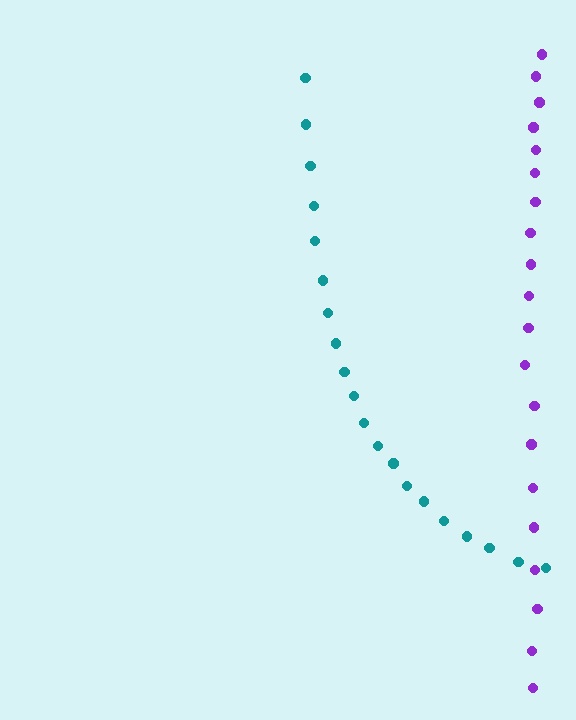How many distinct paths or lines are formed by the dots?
There are 2 distinct paths.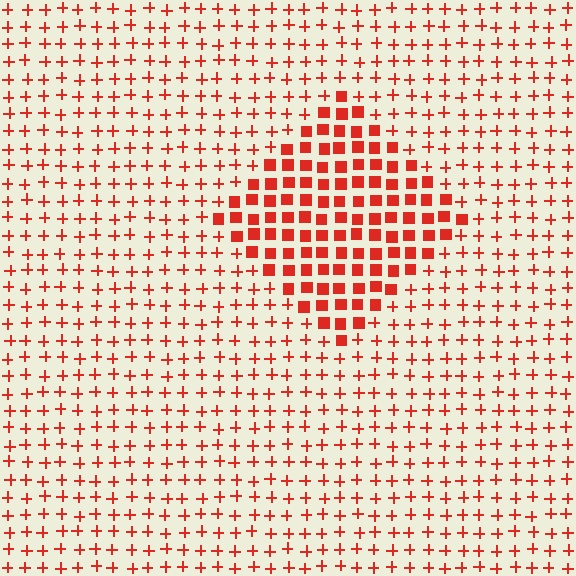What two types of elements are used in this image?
The image uses squares inside the diamond region and plus signs outside it.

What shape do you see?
I see a diamond.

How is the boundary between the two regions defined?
The boundary is defined by a change in element shape: squares inside vs. plus signs outside. All elements share the same color and spacing.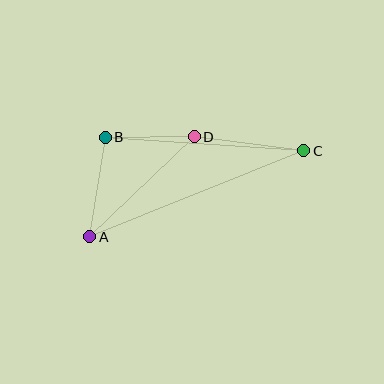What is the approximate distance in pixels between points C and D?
The distance between C and D is approximately 110 pixels.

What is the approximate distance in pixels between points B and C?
The distance between B and C is approximately 199 pixels.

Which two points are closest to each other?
Points B and D are closest to each other.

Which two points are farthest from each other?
Points A and C are farthest from each other.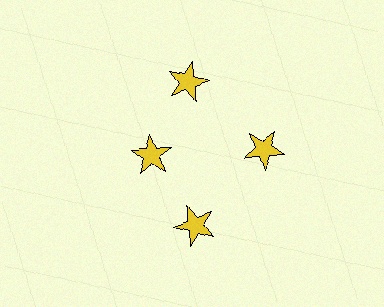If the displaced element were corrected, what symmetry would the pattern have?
It would have 4-fold rotational symmetry — the pattern would map onto itself every 90 degrees.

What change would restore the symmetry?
The symmetry would be restored by moving it outward, back onto the ring so that all 4 stars sit at equal angles and equal distance from the center.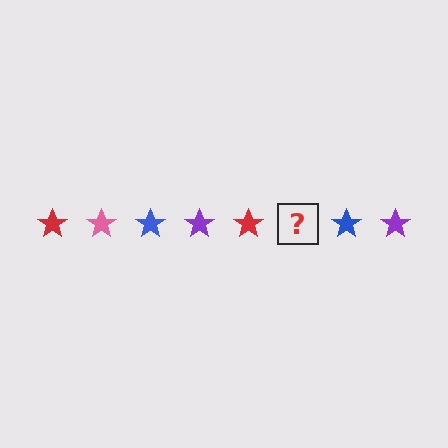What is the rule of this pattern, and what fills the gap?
The rule is that the pattern cycles through red, pink, blue, purple stars. The gap should be filled with a pink star.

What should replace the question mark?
The question mark should be replaced with a pink star.